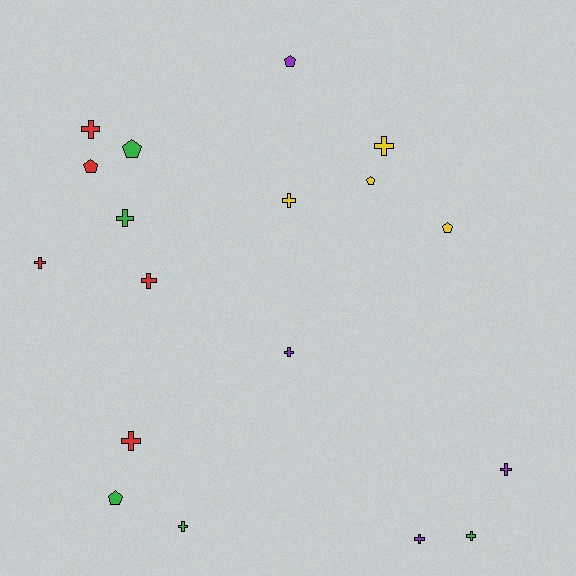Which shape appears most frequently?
Cross, with 12 objects.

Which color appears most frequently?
Green, with 5 objects.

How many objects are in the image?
There are 18 objects.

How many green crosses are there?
There are 3 green crosses.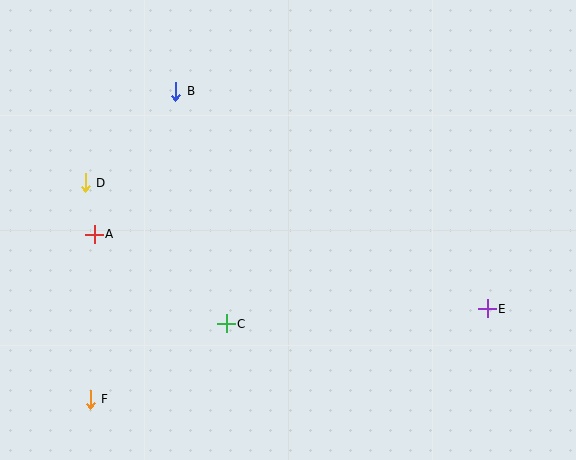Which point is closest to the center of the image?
Point C at (226, 324) is closest to the center.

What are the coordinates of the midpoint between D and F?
The midpoint between D and F is at (88, 291).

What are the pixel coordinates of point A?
Point A is at (94, 234).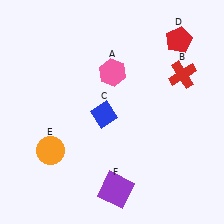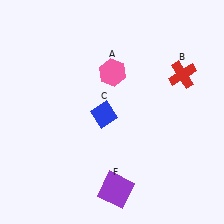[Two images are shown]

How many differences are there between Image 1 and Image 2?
There are 2 differences between the two images.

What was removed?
The orange circle (E), the red pentagon (D) were removed in Image 2.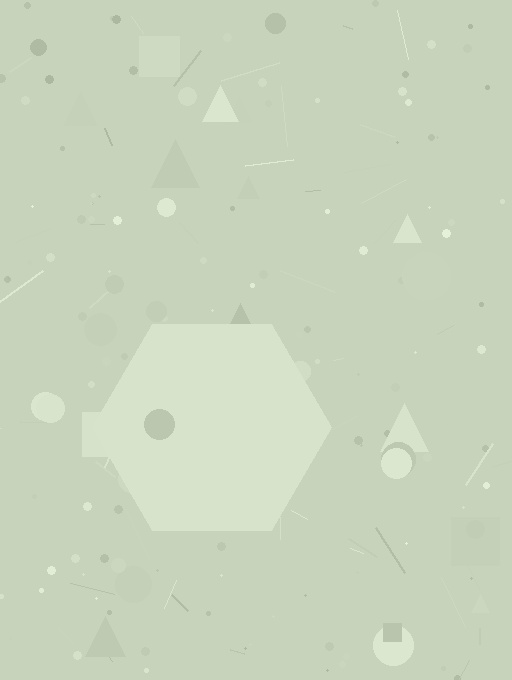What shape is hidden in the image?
A hexagon is hidden in the image.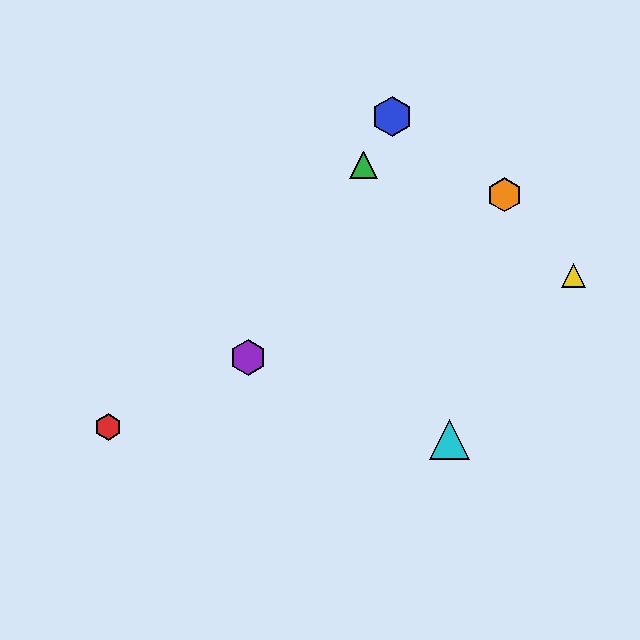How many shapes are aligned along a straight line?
3 shapes (the blue hexagon, the green triangle, the purple hexagon) are aligned along a straight line.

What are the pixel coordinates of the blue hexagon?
The blue hexagon is at (392, 116).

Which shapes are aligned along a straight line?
The blue hexagon, the green triangle, the purple hexagon are aligned along a straight line.